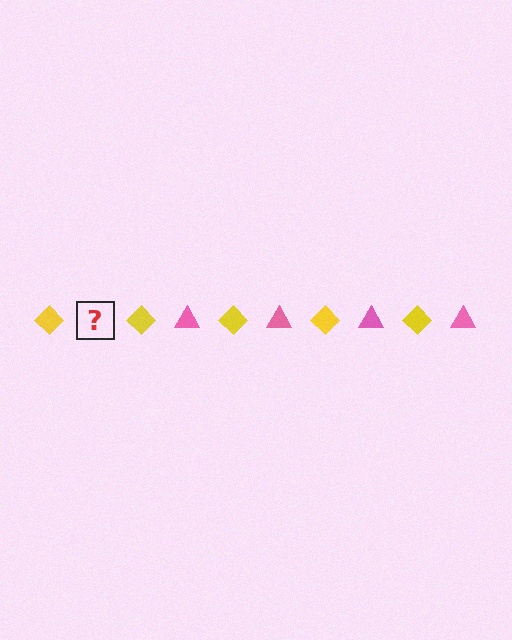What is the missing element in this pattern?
The missing element is a pink triangle.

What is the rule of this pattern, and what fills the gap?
The rule is that the pattern alternates between yellow diamond and pink triangle. The gap should be filled with a pink triangle.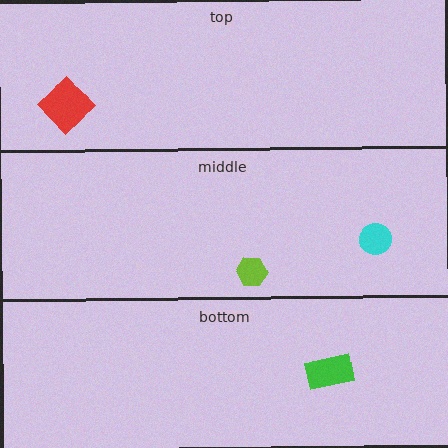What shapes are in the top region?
The red diamond.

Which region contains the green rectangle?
The bottom region.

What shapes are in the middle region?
The cyan circle, the lime hexagon.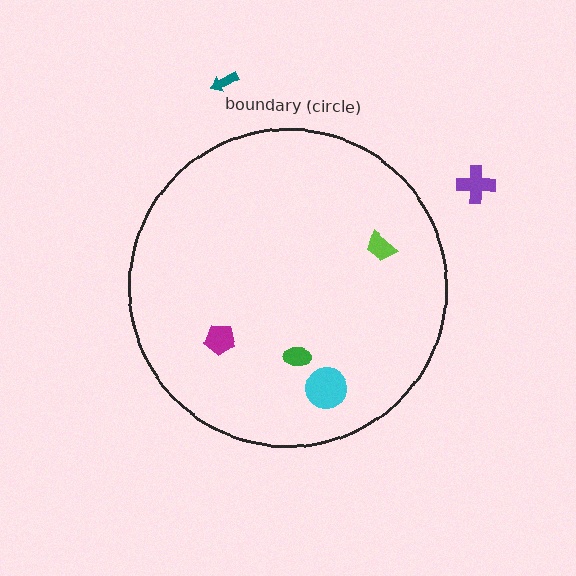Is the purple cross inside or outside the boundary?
Outside.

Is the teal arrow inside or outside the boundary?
Outside.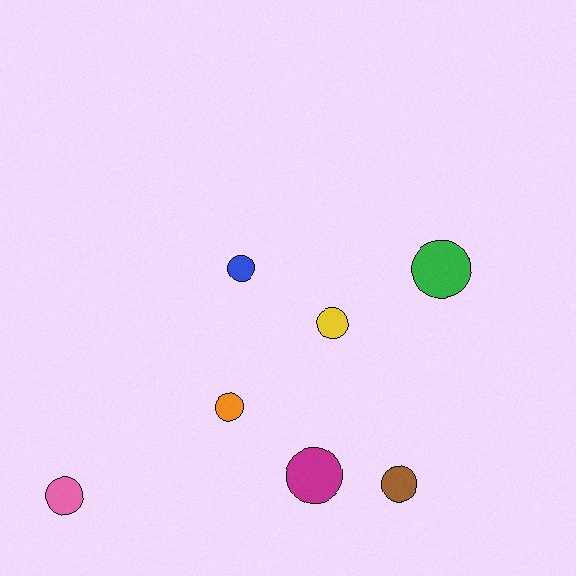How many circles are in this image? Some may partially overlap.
There are 7 circles.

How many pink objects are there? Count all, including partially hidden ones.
There is 1 pink object.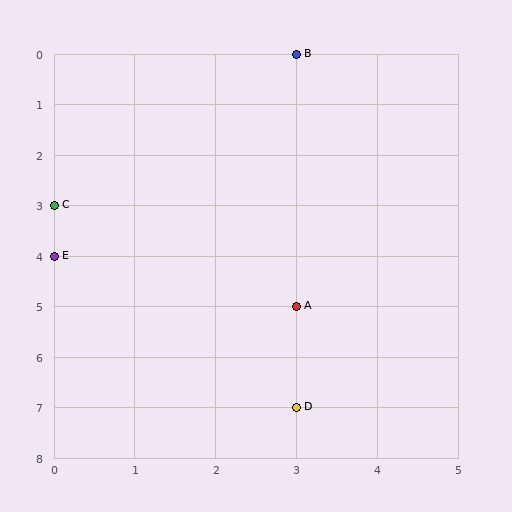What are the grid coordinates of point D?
Point D is at grid coordinates (3, 7).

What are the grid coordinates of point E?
Point E is at grid coordinates (0, 4).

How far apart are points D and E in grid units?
Points D and E are 3 columns and 3 rows apart (about 4.2 grid units diagonally).